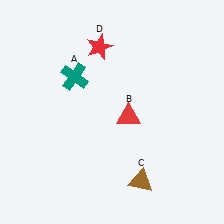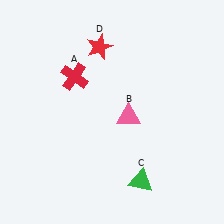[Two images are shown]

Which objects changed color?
A changed from teal to red. B changed from red to pink. C changed from brown to green.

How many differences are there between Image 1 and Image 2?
There are 3 differences between the two images.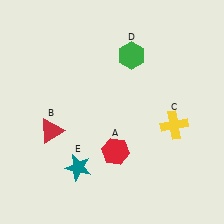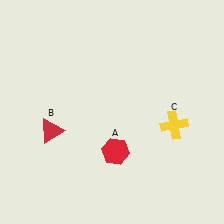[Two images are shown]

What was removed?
The teal star (E), the green hexagon (D) were removed in Image 2.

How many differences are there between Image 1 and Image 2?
There are 2 differences between the two images.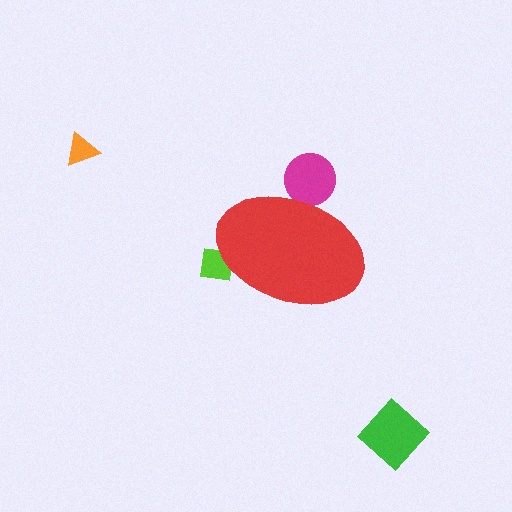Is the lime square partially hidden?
Yes, the lime square is partially hidden behind the red ellipse.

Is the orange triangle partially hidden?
No, the orange triangle is fully visible.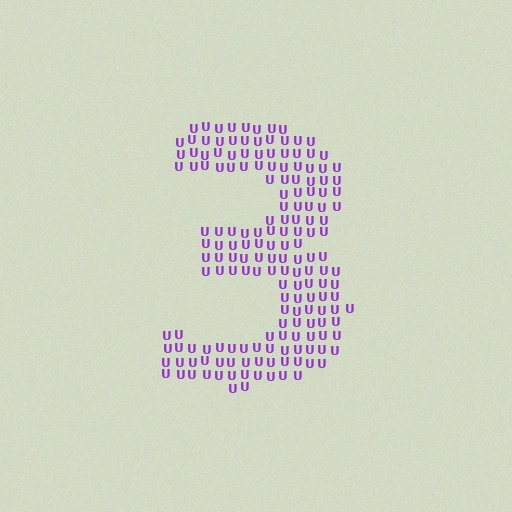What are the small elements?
The small elements are letter U's.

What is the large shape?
The large shape is the digit 3.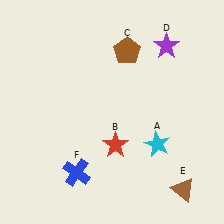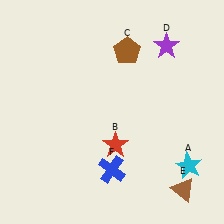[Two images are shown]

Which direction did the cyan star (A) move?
The cyan star (A) moved right.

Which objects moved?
The objects that moved are: the cyan star (A), the blue cross (F).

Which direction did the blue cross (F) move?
The blue cross (F) moved right.